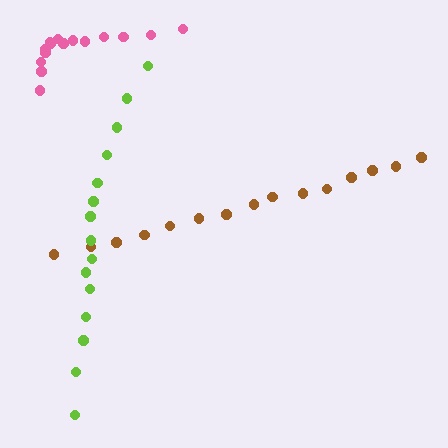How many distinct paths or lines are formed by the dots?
There are 3 distinct paths.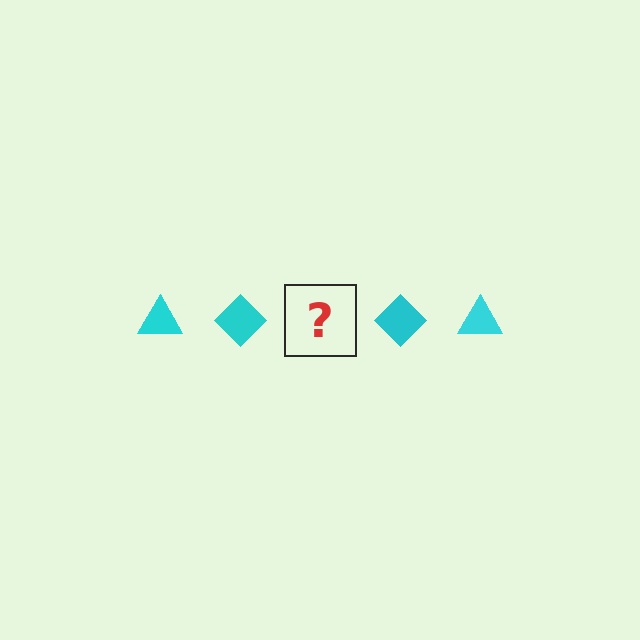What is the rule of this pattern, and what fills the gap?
The rule is that the pattern cycles through triangle, diamond shapes in cyan. The gap should be filled with a cyan triangle.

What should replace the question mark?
The question mark should be replaced with a cyan triangle.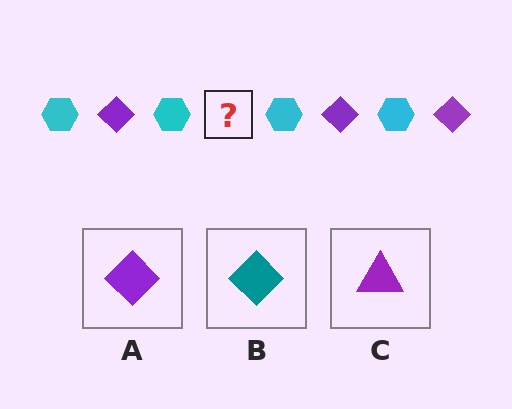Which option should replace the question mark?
Option A.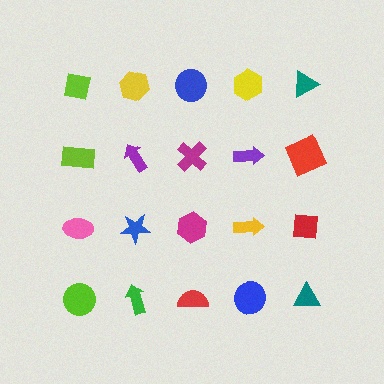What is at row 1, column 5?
A teal triangle.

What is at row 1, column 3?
A blue circle.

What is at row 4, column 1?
A lime circle.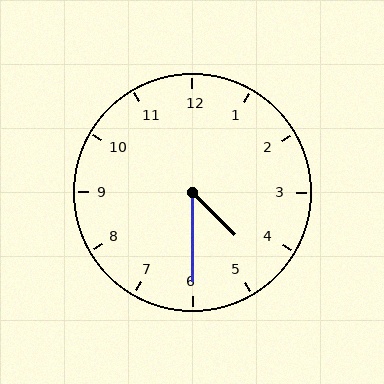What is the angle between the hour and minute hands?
Approximately 45 degrees.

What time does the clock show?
4:30.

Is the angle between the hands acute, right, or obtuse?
It is acute.